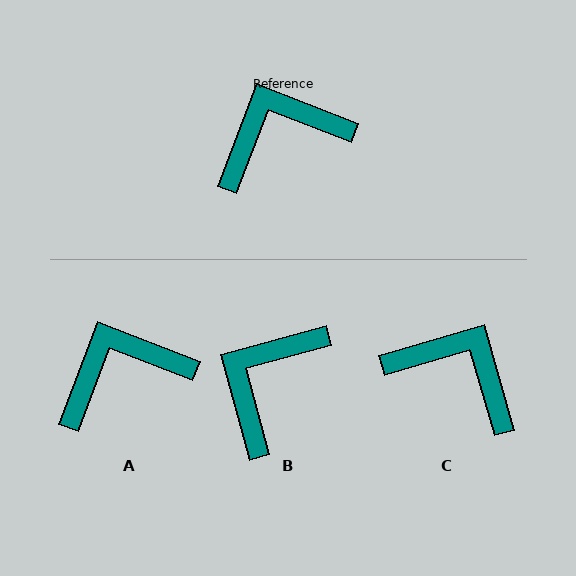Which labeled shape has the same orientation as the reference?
A.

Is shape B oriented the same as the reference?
No, it is off by about 36 degrees.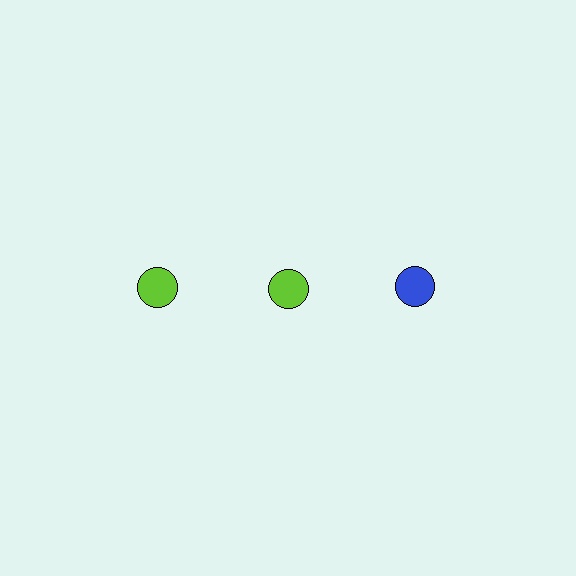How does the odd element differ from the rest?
It has a different color: blue instead of lime.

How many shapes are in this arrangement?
There are 3 shapes arranged in a grid pattern.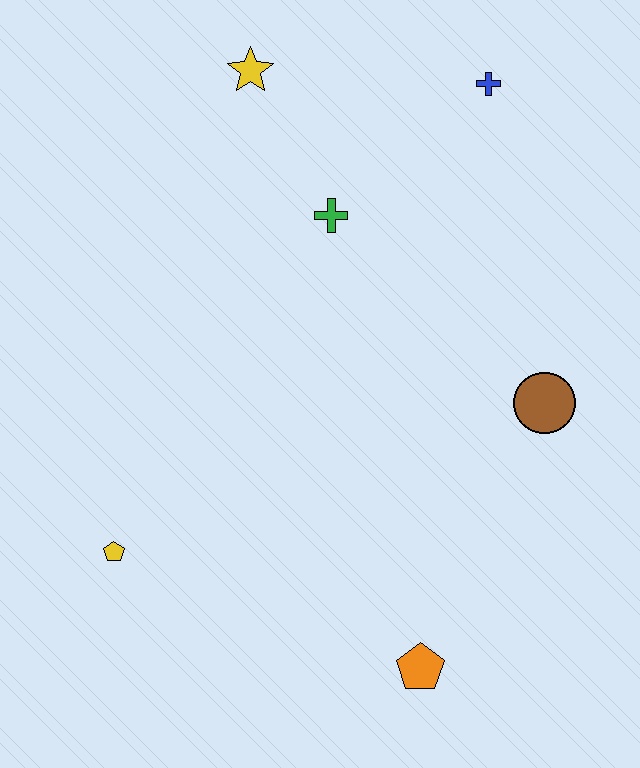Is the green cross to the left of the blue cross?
Yes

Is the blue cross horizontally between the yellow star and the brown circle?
Yes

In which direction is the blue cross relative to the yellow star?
The blue cross is to the right of the yellow star.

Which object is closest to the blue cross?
The green cross is closest to the blue cross.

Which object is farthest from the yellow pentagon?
The blue cross is farthest from the yellow pentagon.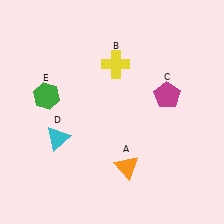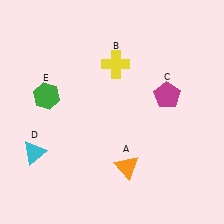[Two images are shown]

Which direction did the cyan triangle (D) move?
The cyan triangle (D) moved left.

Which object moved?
The cyan triangle (D) moved left.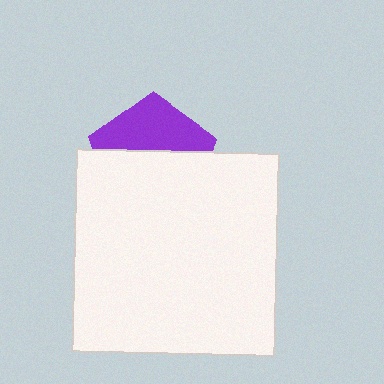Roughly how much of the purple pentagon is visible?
A small part of it is visible (roughly 42%).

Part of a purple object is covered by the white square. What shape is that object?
It is a pentagon.